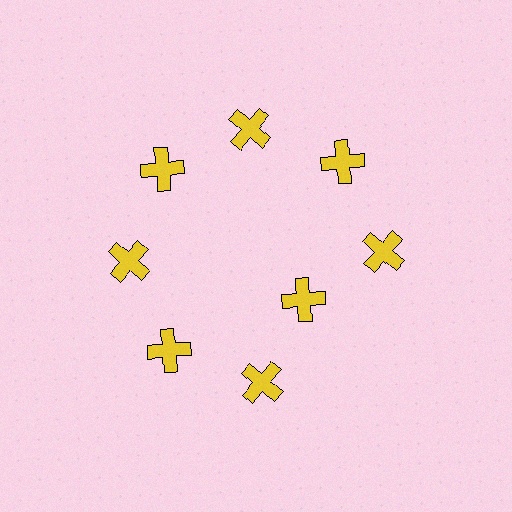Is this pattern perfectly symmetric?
No. The 8 yellow crosses are arranged in a ring, but one element near the 4 o'clock position is pulled inward toward the center, breaking the 8-fold rotational symmetry.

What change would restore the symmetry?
The symmetry would be restored by moving it outward, back onto the ring so that all 8 crosses sit at equal angles and equal distance from the center.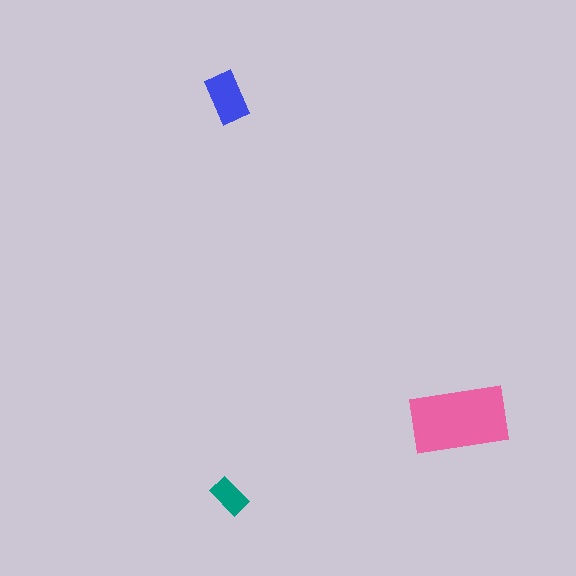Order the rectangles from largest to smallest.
the pink one, the blue one, the teal one.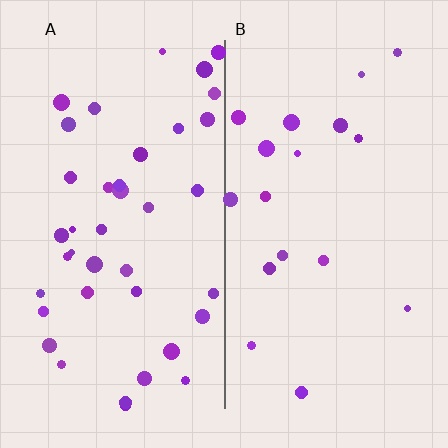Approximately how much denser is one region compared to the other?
Approximately 2.2× — region A over region B.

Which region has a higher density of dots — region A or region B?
A (the left).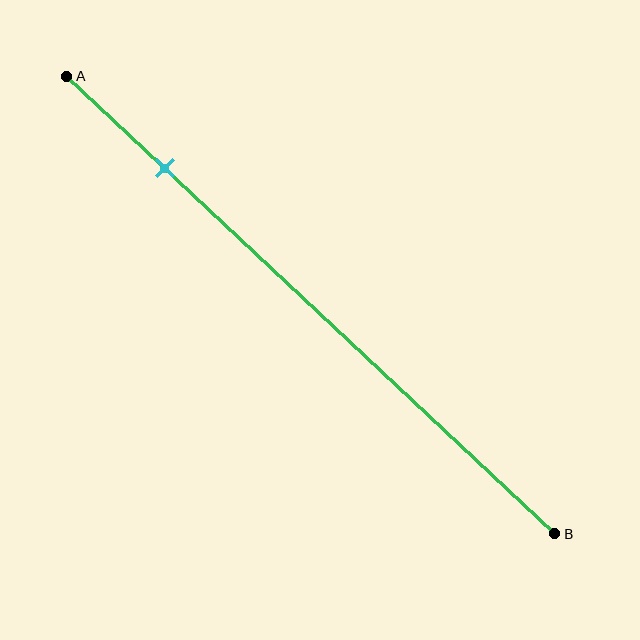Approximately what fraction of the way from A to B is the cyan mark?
The cyan mark is approximately 20% of the way from A to B.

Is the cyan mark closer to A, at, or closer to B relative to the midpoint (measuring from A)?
The cyan mark is closer to point A than the midpoint of segment AB.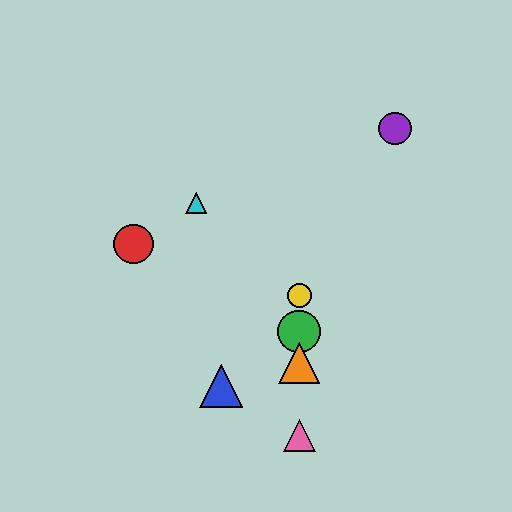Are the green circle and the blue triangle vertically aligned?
No, the green circle is at x≈299 and the blue triangle is at x≈221.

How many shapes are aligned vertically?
4 shapes (the green circle, the yellow circle, the orange triangle, the pink triangle) are aligned vertically.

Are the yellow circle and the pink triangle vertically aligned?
Yes, both are at x≈299.